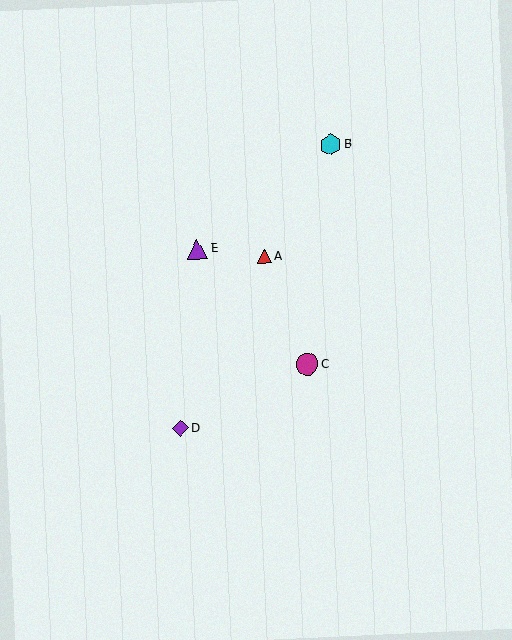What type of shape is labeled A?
Shape A is a red triangle.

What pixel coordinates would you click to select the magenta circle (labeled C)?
Click at (307, 364) to select the magenta circle C.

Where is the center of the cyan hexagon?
The center of the cyan hexagon is at (330, 145).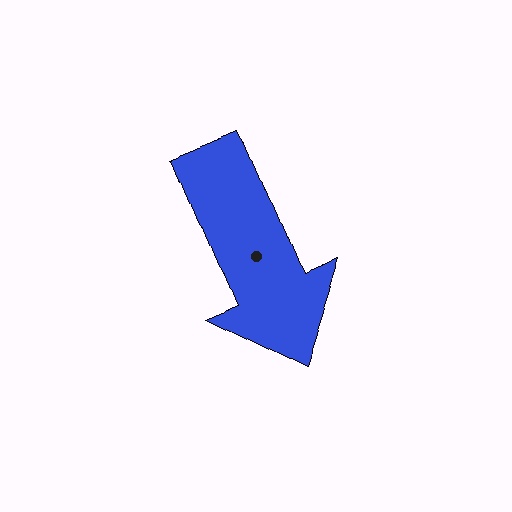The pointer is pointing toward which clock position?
Roughly 5 o'clock.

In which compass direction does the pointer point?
Southeast.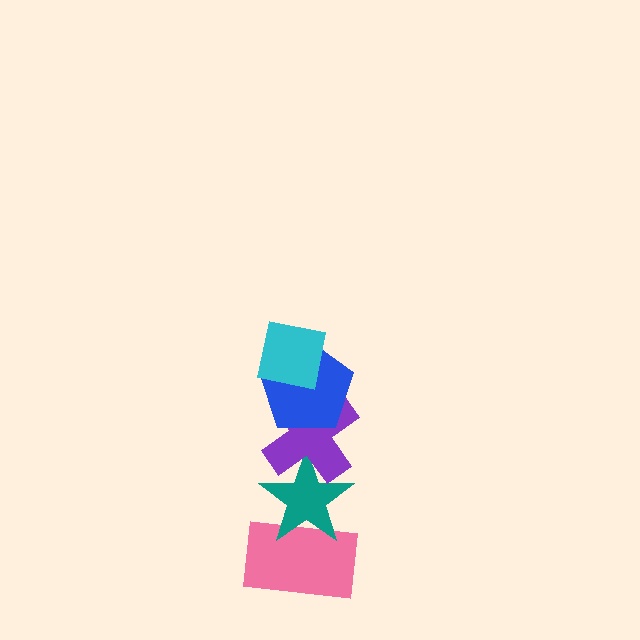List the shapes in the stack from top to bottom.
From top to bottom: the cyan square, the blue pentagon, the purple cross, the teal star, the pink rectangle.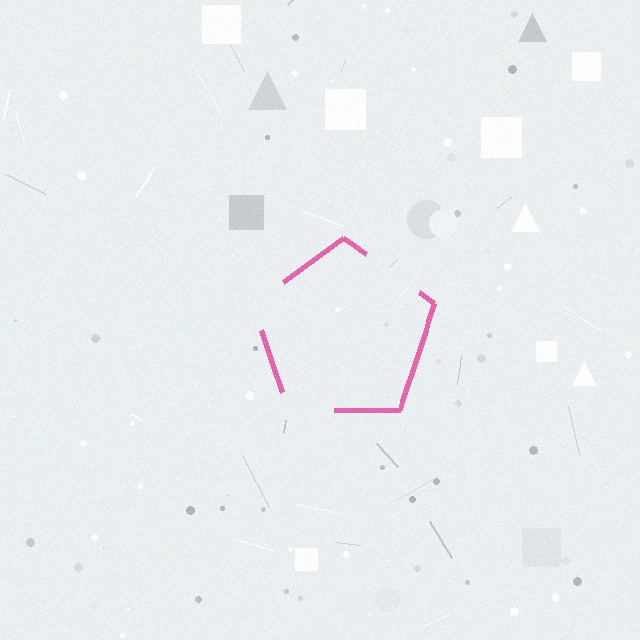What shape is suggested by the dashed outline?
The dashed outline suggests a pentagon.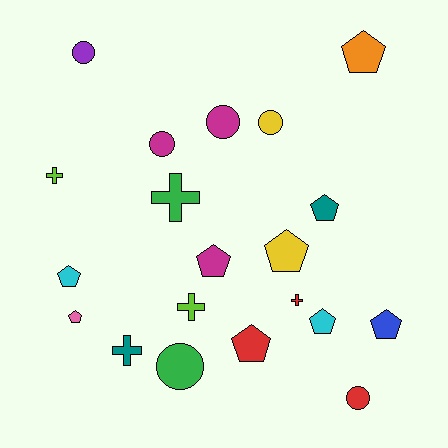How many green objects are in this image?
There are 2 green objects.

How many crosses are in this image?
There are 5 crosses.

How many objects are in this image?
There are 20 objects.